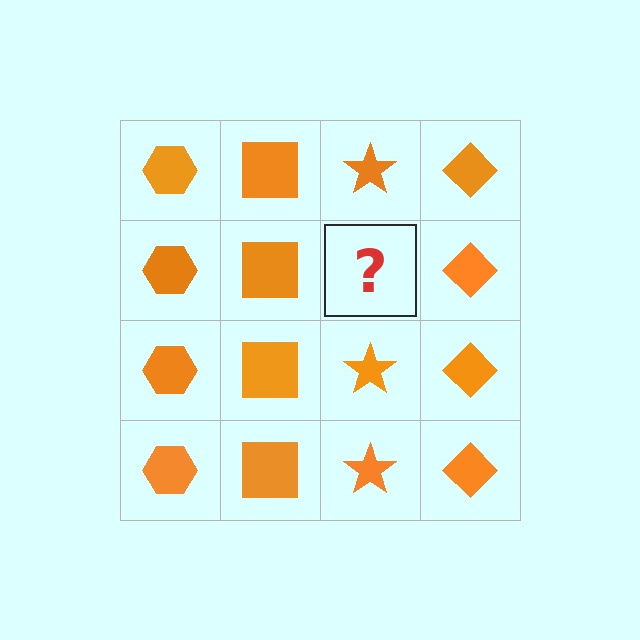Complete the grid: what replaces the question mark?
The question mark should be replaced with an orange star.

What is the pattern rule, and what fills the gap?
The rule is that each column has a consistent shape. The gap should be filled with an orange star.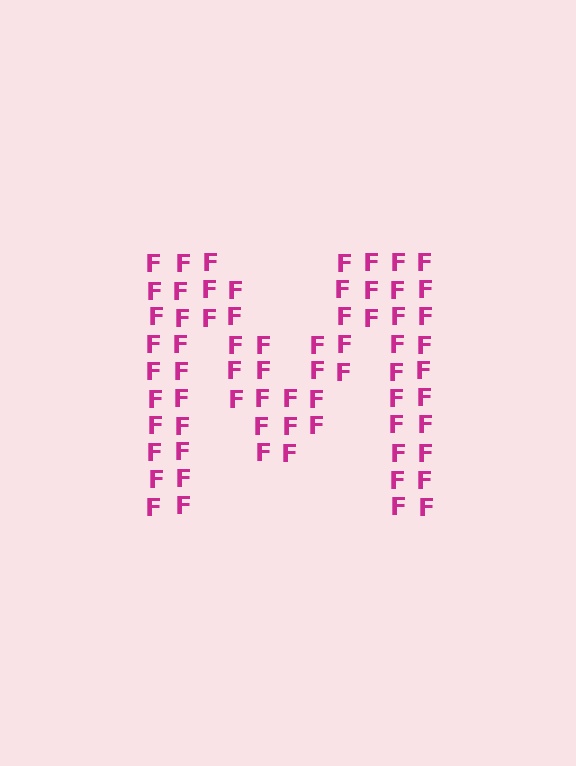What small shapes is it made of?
It is made of small letter F's.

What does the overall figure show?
The overall figure shows the letter M.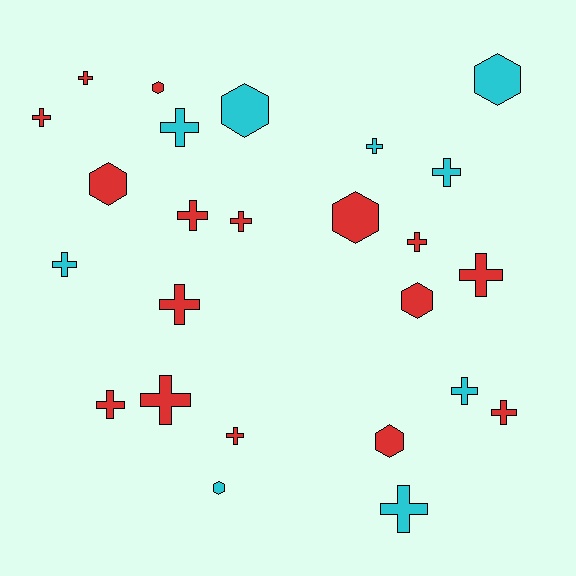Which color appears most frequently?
Red, with 16 objects.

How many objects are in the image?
There are 25 objects.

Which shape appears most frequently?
Cross, with 17 objects.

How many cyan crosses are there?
There are 6 cyan crosses.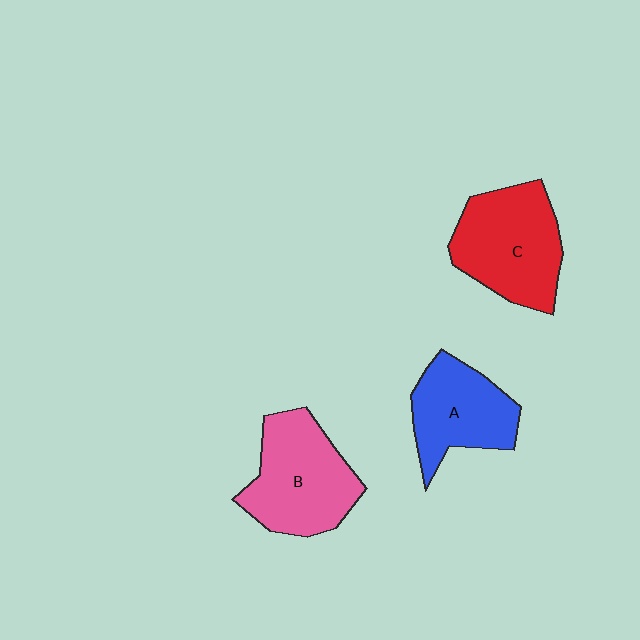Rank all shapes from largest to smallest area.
From largest to smallest: C (red), B (pink), A (blue).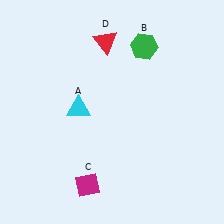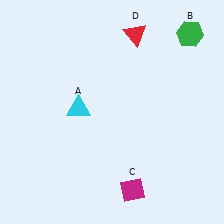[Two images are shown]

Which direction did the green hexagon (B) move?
The green hexagon (B) moved right.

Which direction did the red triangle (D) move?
The red triangle (D) moved right.